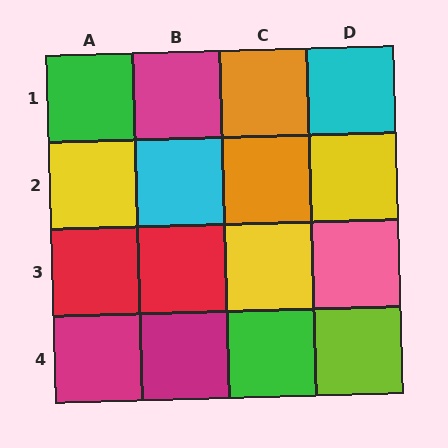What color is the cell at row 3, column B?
Red.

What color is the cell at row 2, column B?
Cyan.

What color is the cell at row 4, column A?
Magenta.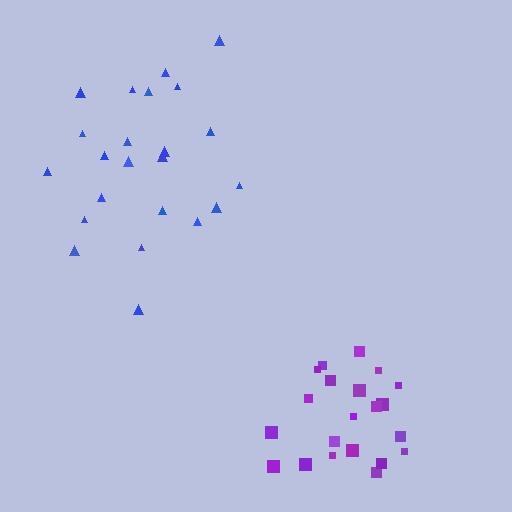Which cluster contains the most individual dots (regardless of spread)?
Blue (23).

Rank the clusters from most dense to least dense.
purple, blue.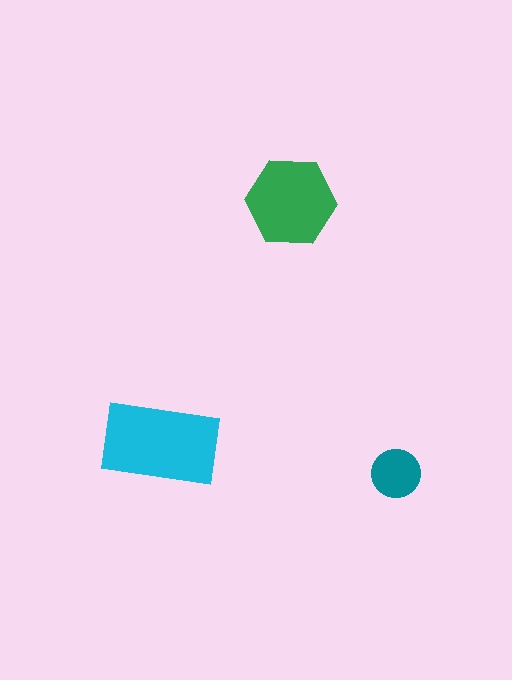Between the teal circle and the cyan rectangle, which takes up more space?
The cyan rectangle.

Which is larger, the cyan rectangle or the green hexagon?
The cyan rectangle.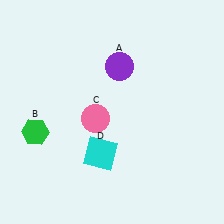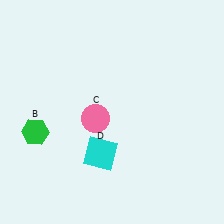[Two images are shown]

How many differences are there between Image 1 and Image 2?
There is 1 difference between the two images.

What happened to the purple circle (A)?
The purple circle (A) was removed in Image 2. It was in the top-right area of Image 1.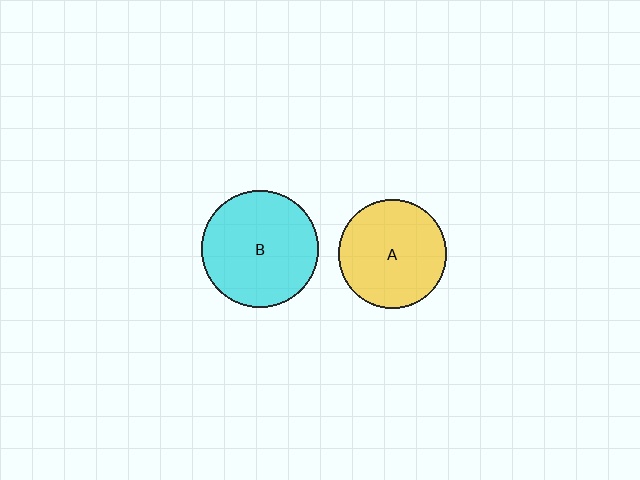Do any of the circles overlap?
No, none of the circles overlap.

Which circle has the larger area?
Circle B (cyan).